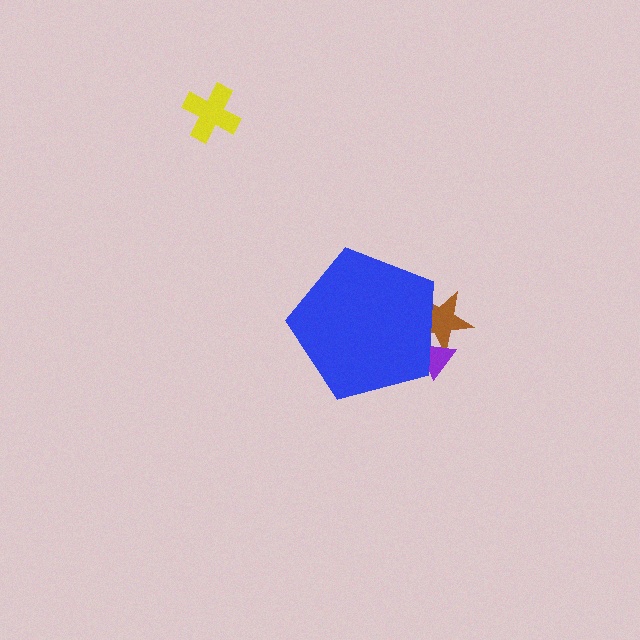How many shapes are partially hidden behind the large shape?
2 shapes are partially hidden.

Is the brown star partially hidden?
Yes, the brown star is partially hidden behind the blue pentagon.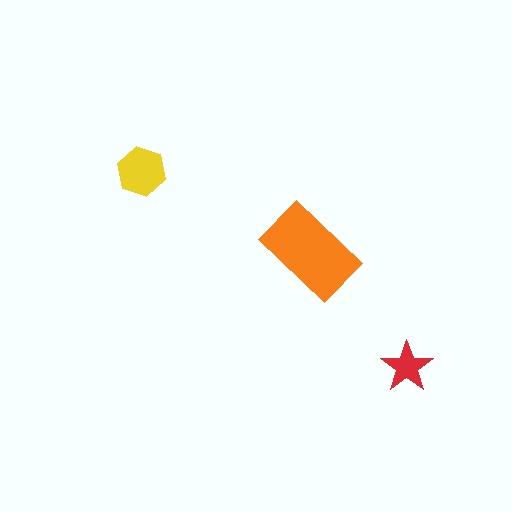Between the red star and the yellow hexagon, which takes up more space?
The yellow hexagon.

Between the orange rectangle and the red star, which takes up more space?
The orange rectangle.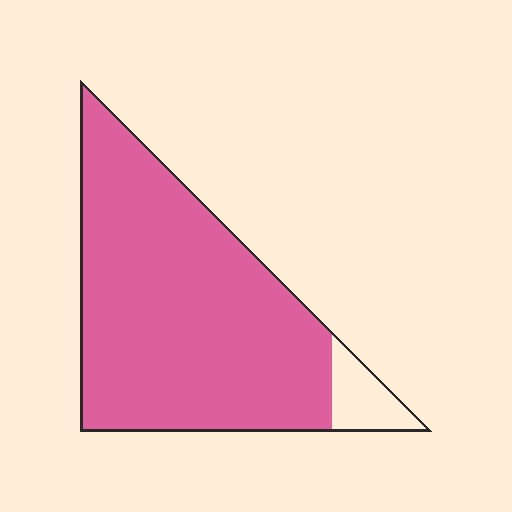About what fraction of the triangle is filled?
About nine tenths (9/10).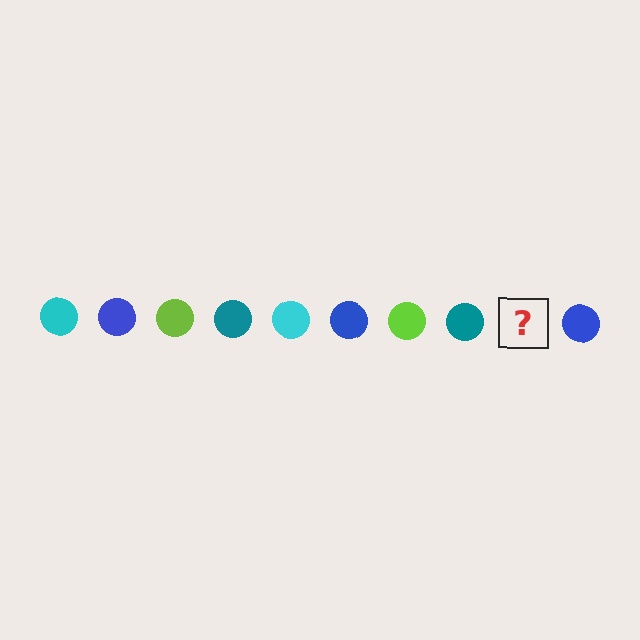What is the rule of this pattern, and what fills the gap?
The rule is that the pattern cycles through cyan, blue, lime, teal circles. The gap should be filled with a cyan circle.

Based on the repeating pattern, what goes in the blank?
The blank should be a cyan circle.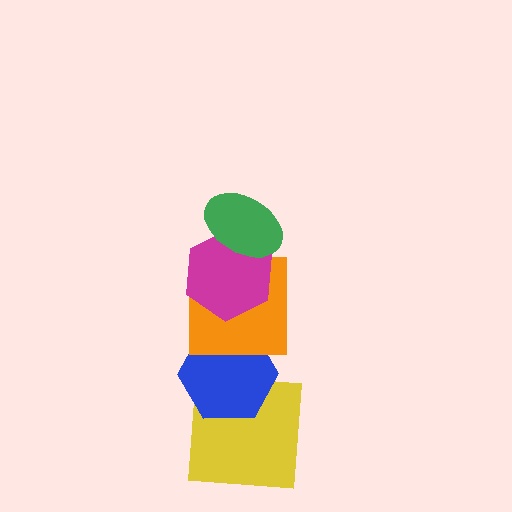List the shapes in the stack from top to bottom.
From top to bottom: the green ellipse, the magenta hexagon, the orange square, the blue hexagon, the yellow square.